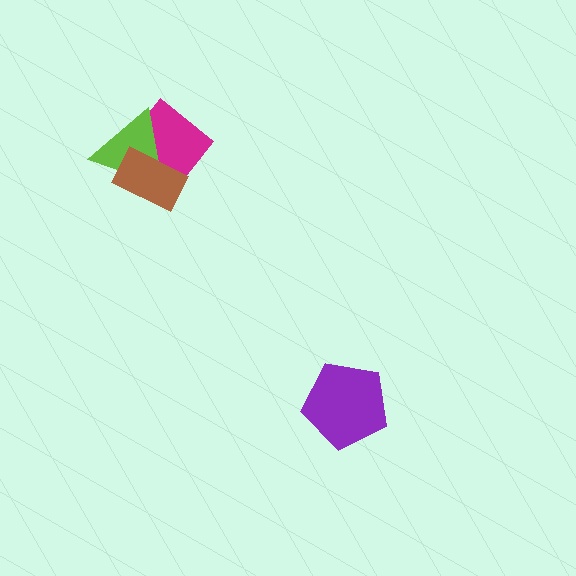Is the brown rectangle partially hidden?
No, no other shape covers it.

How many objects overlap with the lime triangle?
2 objects overlap with the lime triangle.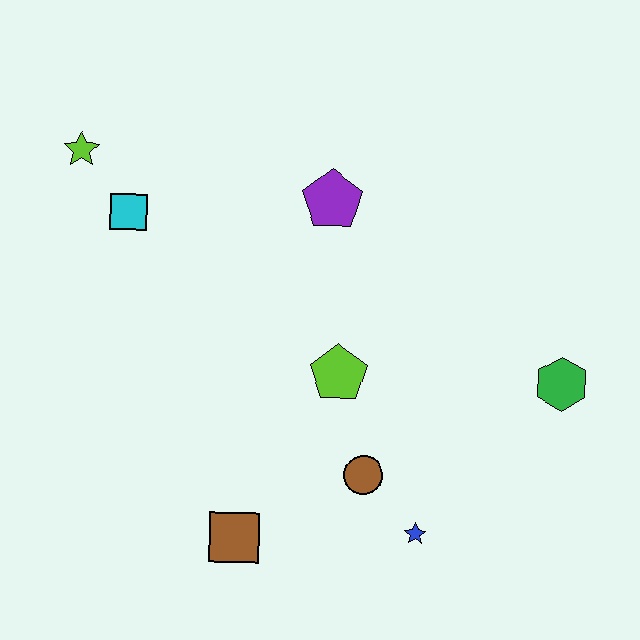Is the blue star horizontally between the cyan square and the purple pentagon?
No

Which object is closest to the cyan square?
The lime star is closest to the cyan square.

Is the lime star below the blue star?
No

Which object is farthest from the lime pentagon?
The lime star is farthest from the lime pentagon.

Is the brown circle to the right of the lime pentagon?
Yes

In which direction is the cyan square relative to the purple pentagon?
The cyan square is to the left of the purple pentagon.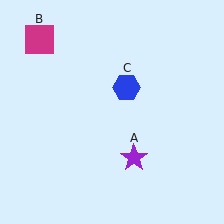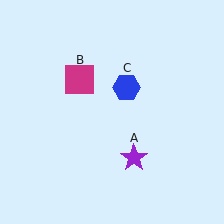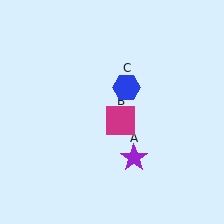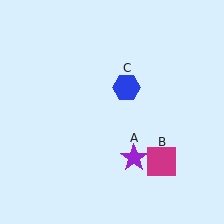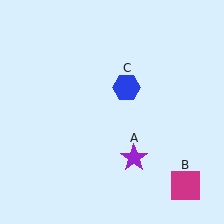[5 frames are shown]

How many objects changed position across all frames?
1 object changed position: magenta square (object B).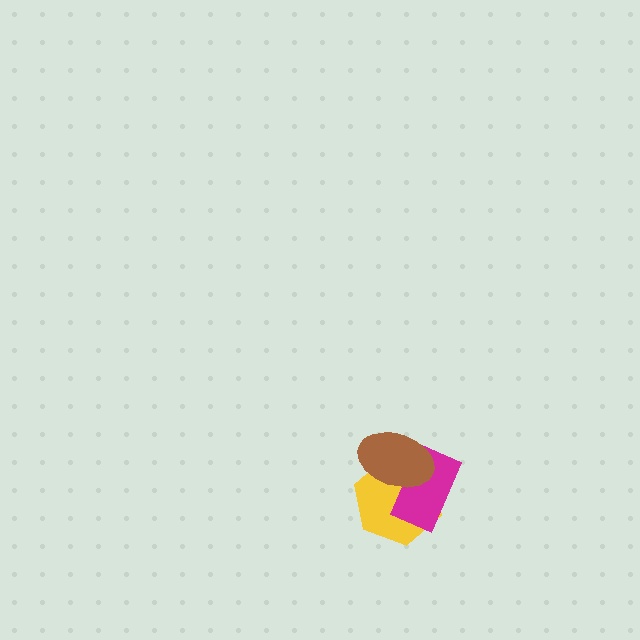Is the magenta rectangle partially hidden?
Yes, it is partially covered by another shape.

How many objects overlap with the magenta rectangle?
2 objects overlap with the magenta rectangle.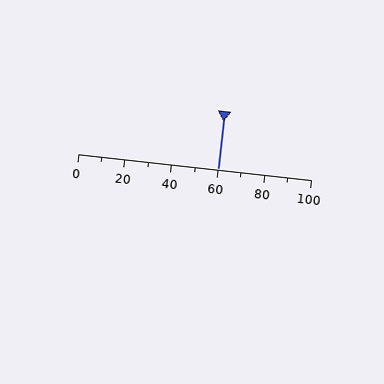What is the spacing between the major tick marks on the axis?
The major ticks are spaced 20 apart.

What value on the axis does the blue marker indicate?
The marker indicates approximately 60.